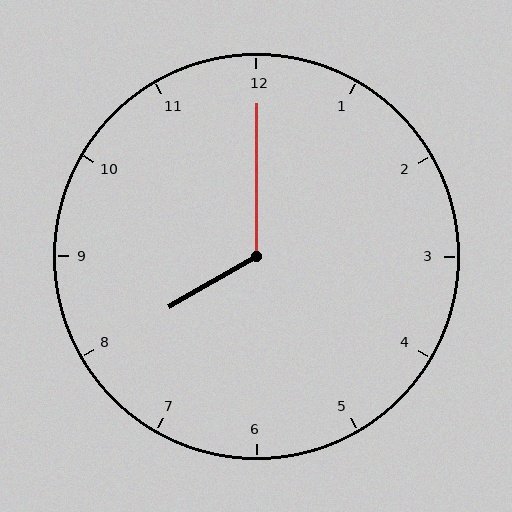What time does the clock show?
8:00.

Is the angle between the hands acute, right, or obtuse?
It is obtuse.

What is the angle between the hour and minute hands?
Approximately 120 degrees.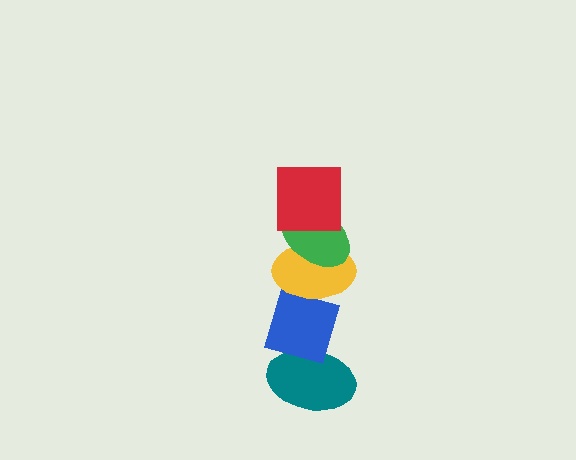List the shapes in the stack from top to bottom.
From top to bottom: the red square, the green ellipse, the yellow ellipse, the blue diamond, the teal ellipse.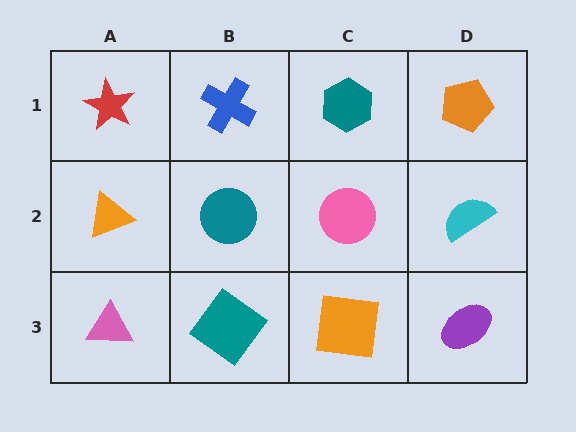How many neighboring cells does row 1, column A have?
2.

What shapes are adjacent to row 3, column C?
A pink circle (row 2, column C), a teal diamond (row 3, column B), a purple ellipse (row 3, column D).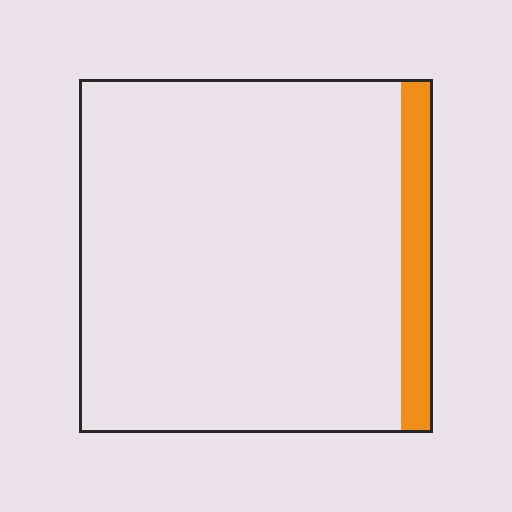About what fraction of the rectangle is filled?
About one tenth (1/10).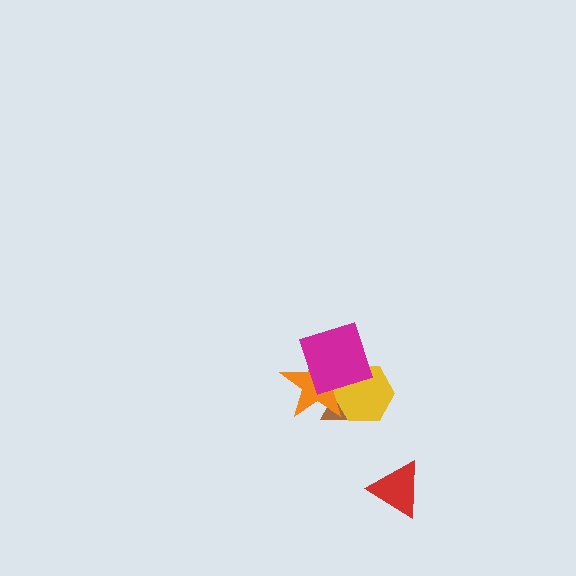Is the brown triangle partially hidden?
Yes, it is partially covered by another shape.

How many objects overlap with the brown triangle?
3 objects overlap with the brown triangle.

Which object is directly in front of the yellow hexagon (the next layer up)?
The orange star is directly in front of the yellow hexagon.